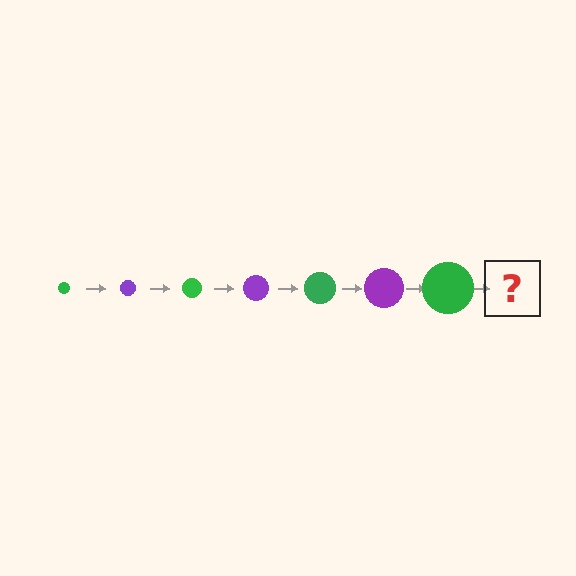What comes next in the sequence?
The next element should be a purple circle, larger than the previous one.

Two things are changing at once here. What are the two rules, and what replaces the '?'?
The two rules are that the circle grows larger each step and the color cycles through green and purple. The '?' should be a purple circle, larger than the previous one.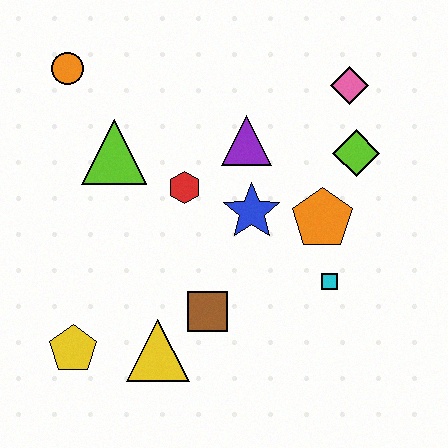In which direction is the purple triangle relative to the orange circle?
The purple triangle is to the right of the orange circle.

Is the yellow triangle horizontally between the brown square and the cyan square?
No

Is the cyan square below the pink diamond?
Yes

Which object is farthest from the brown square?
The orange circle is farthest from the brown square.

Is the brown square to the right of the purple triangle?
No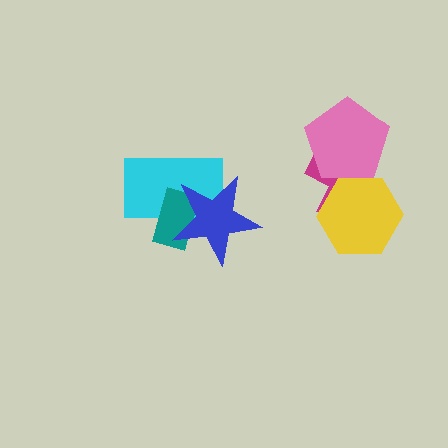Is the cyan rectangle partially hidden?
Yes, it is partially covered by another shape.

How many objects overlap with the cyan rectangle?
2 objects overlap with the cyan rectangle.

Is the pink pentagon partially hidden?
No, no other shape covers it.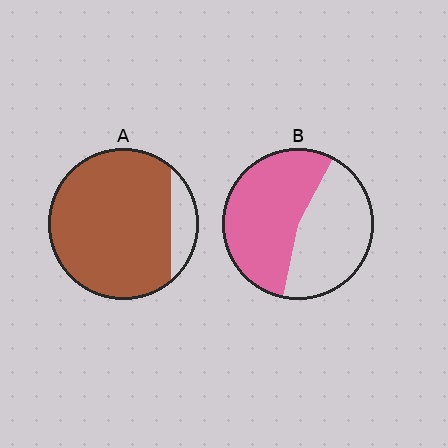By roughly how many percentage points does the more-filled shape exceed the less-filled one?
By roughly 35 percentage points (A over B).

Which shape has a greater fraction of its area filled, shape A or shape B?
Shape A.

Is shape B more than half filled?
Yes.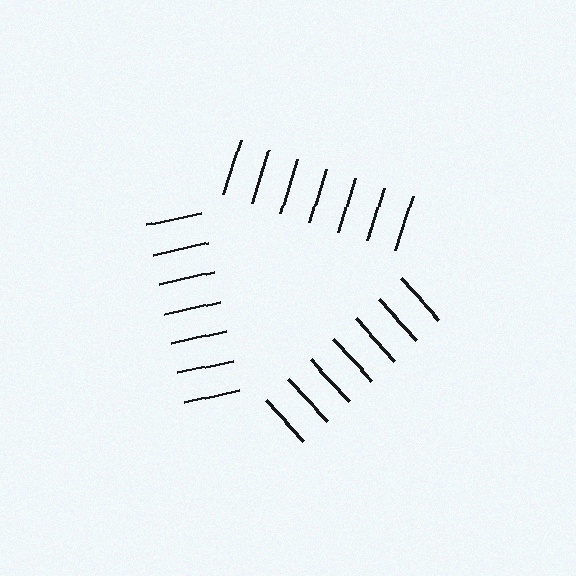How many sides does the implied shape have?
3 sides — the line-ends trace a triangle.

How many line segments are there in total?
21 — 7 along each of the 3 edges.